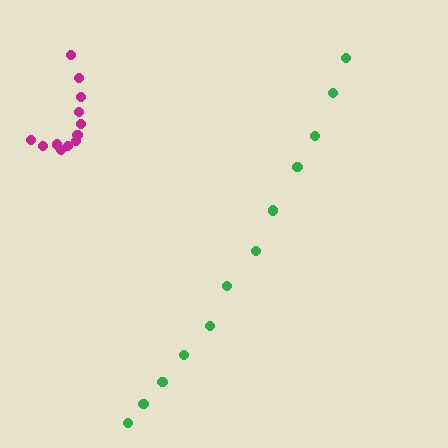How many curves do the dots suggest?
There are 2 distinct paths.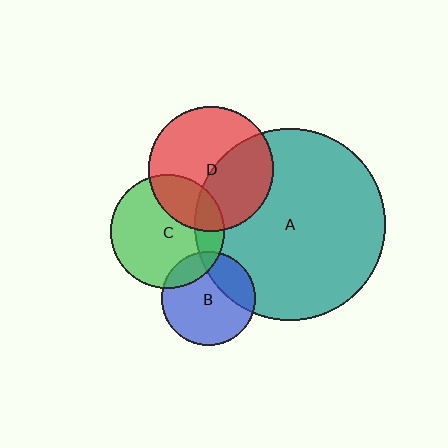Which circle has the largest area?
Circle A (teal).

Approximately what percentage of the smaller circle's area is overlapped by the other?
Approximately 25%.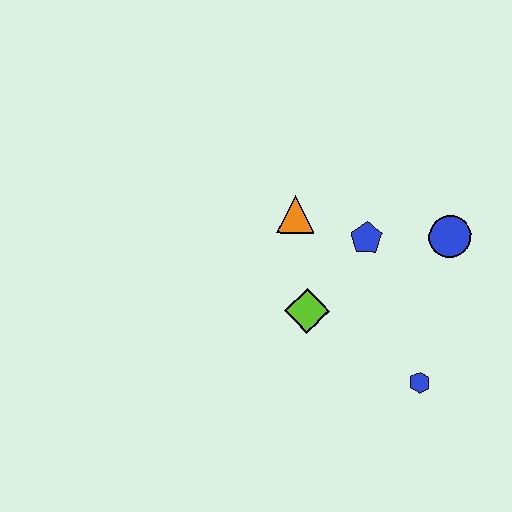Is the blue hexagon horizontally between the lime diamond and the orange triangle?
No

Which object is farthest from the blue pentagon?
The blue hexagon is farthest from the blue pentagon.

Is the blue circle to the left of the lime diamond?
No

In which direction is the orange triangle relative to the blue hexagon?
The orange triangle is above the blue hexagon.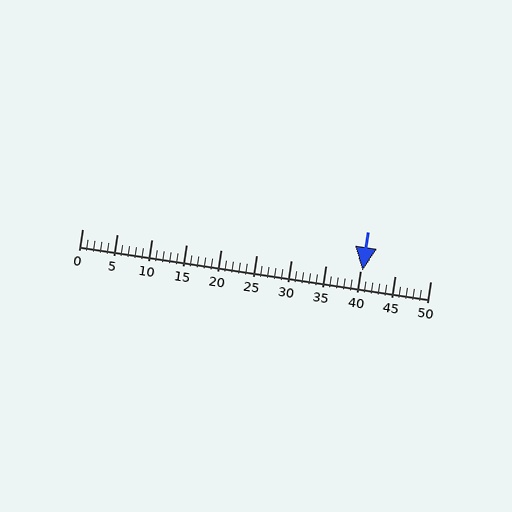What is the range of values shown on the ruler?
The ruler shows values from 0 to 50.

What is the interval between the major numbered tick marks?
The major tick marks are spaced 5 units apart.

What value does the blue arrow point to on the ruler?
The blue arrow points to approximately 40.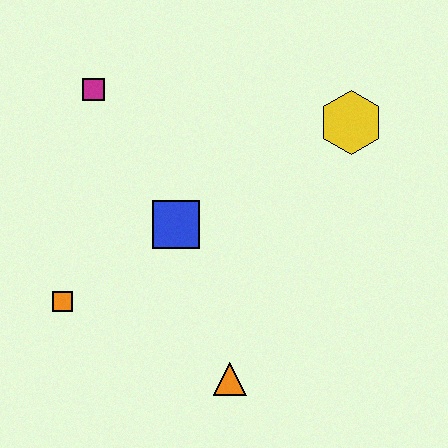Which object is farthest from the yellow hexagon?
The orange square is farthest from the yellow hexagon.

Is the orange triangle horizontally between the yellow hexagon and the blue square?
Yes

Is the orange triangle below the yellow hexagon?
Yes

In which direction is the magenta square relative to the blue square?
The magenta square is above the blue square.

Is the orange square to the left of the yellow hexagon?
Yes